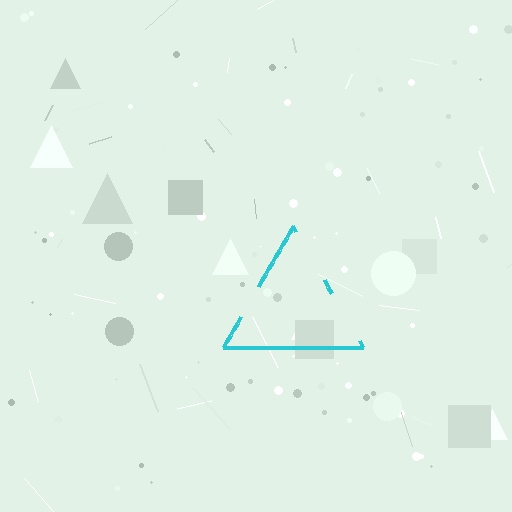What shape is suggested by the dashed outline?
The dashed outline suggests a triangle.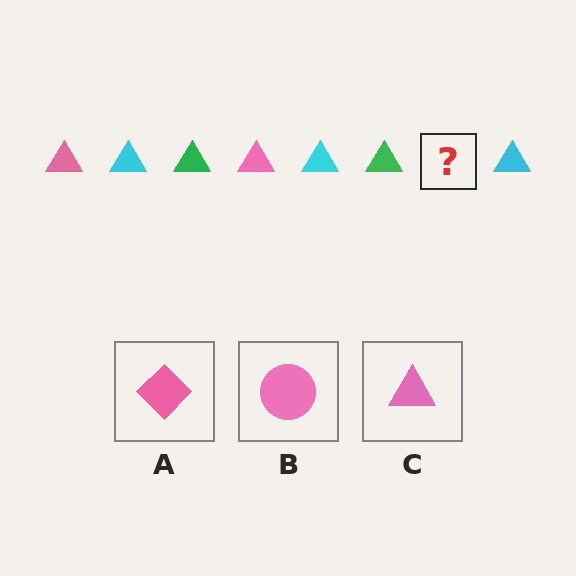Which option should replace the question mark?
Option C.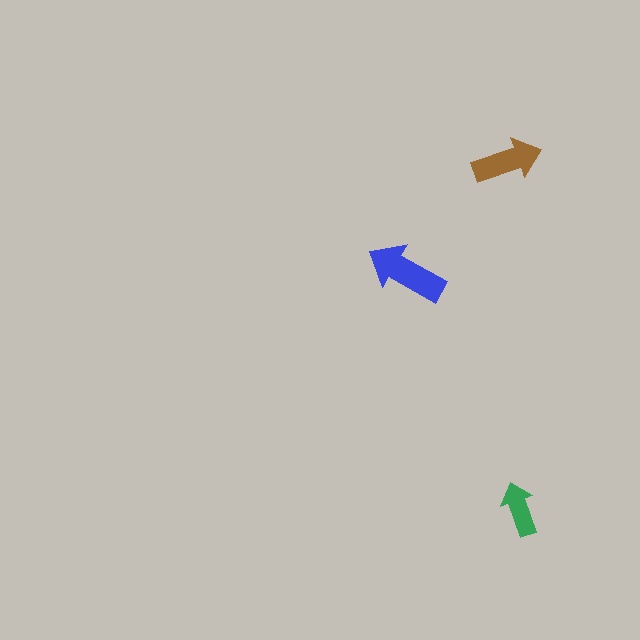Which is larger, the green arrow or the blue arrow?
The blue one.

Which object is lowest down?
The green arrow is bottommost.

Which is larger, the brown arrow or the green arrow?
The brown one.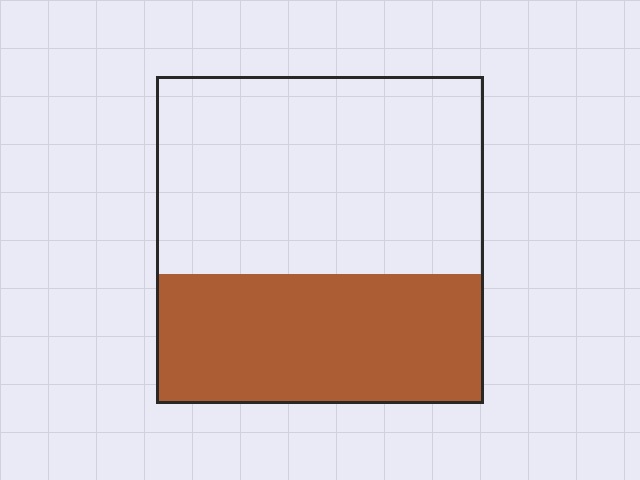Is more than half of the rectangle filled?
No.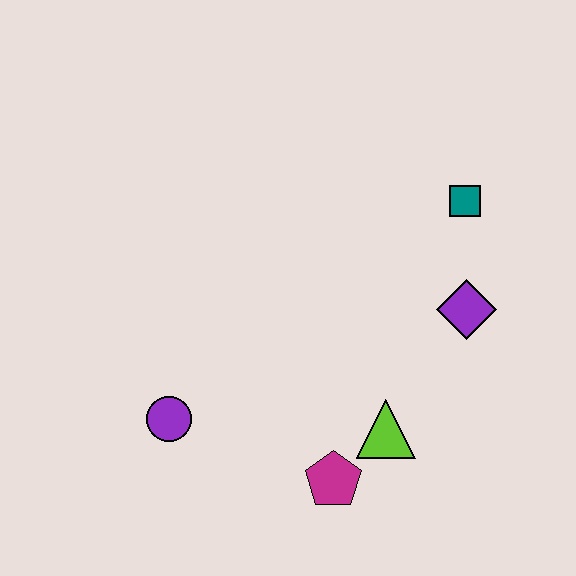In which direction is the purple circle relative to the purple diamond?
The purple circle is to the left of the purple diamond.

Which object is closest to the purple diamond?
The teal square is closest to the purple diamond.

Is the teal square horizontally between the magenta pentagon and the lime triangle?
No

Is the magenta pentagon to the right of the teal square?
No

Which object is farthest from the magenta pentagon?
The teal square is farthest from the magenta pentagon.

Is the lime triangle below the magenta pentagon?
No